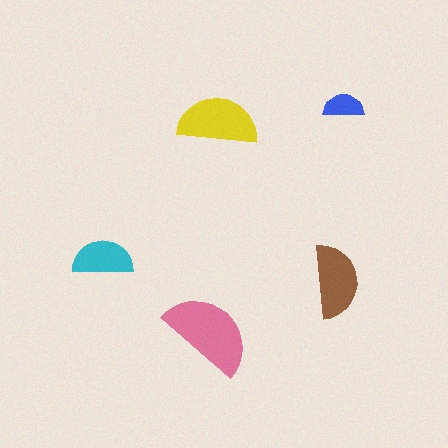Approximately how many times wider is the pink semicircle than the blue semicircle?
About 2.5 times wider.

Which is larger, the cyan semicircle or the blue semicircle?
The cyan one.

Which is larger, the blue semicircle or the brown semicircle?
The brown one.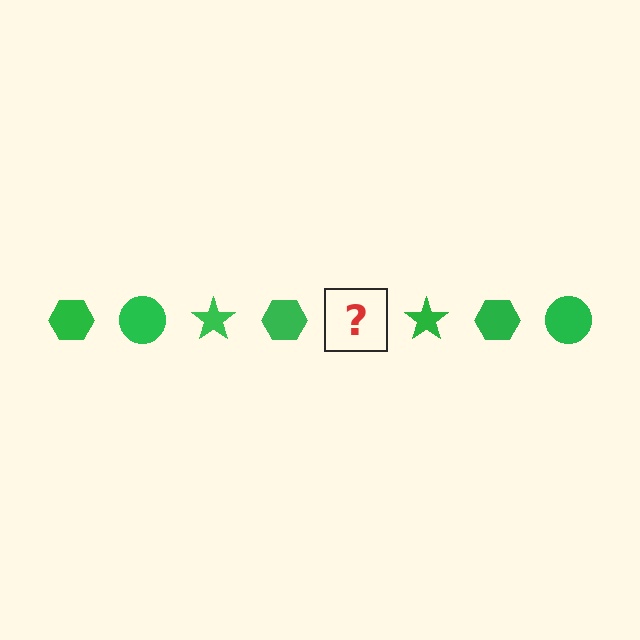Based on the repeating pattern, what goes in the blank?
The blank should be a green circle.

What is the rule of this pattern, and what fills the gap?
The rule is that the pattern cycles through hexagon, circle, star shapes in green. The gap should be filled with a green circle.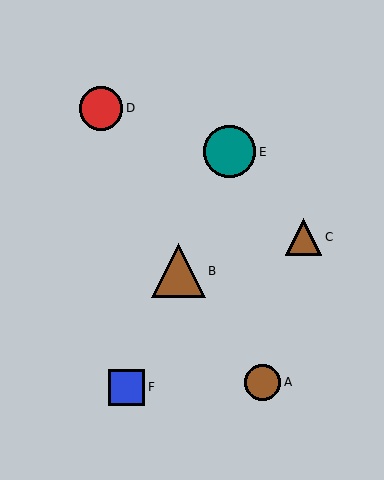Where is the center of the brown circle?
The center of the brown circle is at (263, 382).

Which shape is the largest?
The brown triangle (labeled B) is the largest.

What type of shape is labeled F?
Shape F is a blue square.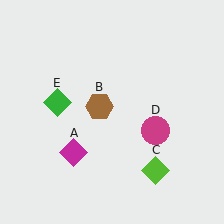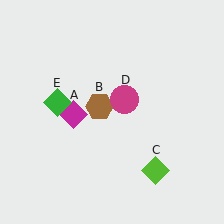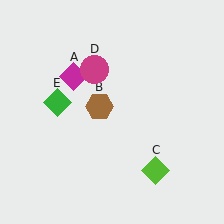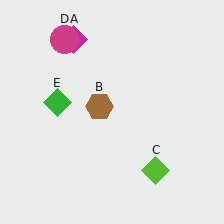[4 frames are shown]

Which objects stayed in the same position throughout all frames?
Brown hexagon (object B) and lime diamond (object C) and green diamond (object E) remained stationary.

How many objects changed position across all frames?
2 objects changed position: magenta diamond (object A), magenta circle (object D).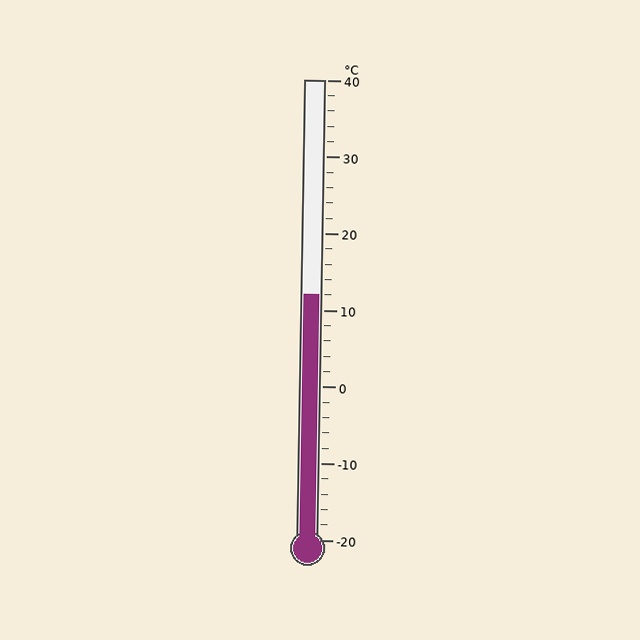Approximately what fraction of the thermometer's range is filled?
The thermometer is filled to approximately 55% of its range.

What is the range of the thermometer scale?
The thermometer scale ranges from -20°C to 40°C.